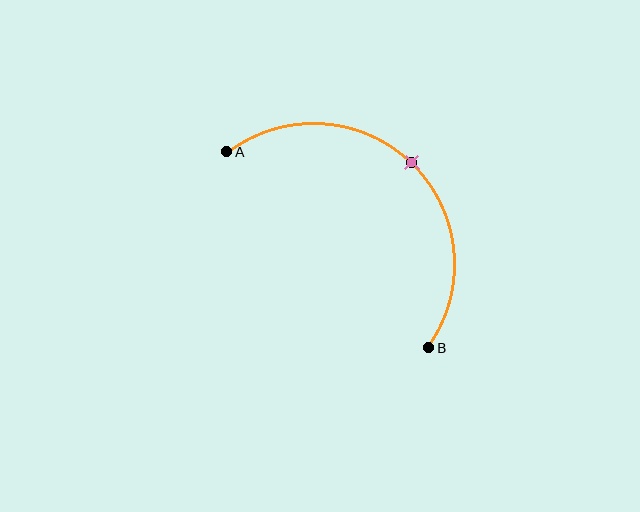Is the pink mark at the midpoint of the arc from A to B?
Yes. The pink mark lies on the arc at equal arc-length from both A and B — it is the arc midpoint.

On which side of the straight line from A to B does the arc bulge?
The arc bulges above and to the right of the straight line connecting A and B.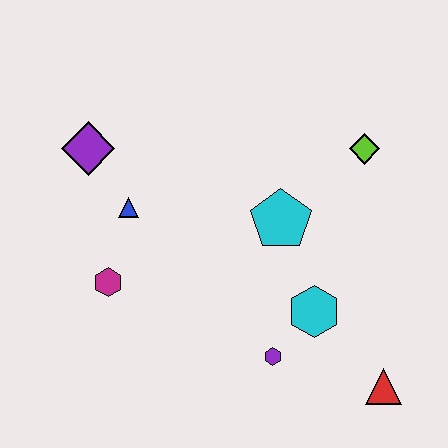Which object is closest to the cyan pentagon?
The cyan hexagon is closest to the cyan pentagon.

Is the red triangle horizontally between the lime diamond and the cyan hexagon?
No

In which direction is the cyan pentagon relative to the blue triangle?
The cyan pentagon is to the right of the blue triangle.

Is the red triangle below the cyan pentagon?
Yes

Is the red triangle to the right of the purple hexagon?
Yes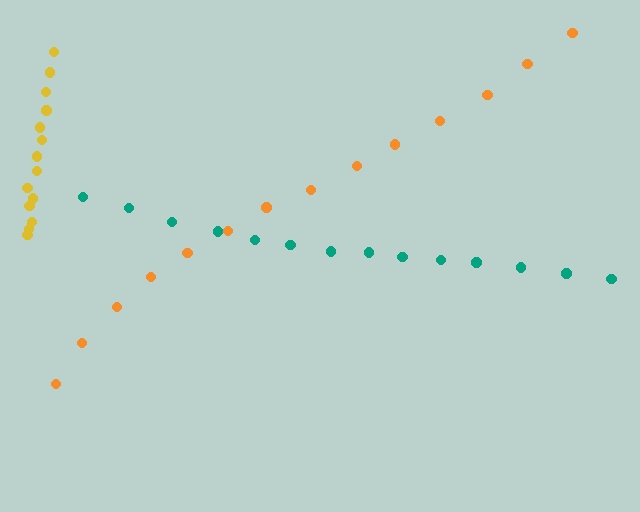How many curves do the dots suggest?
There are 3 distinct paths.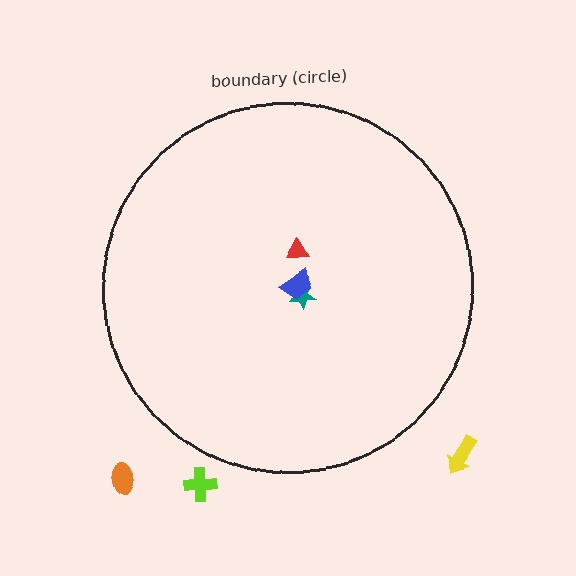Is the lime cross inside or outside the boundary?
Outside.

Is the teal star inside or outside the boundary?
Inside.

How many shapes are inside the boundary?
3 inside, 3 outside.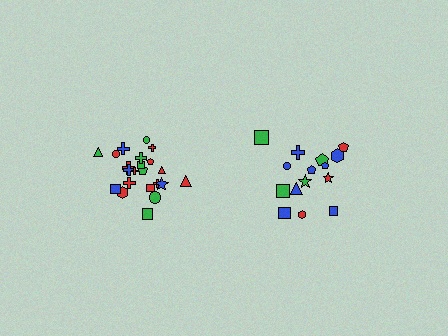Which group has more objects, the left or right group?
The left group.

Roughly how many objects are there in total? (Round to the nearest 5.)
Roughly 35 objects in total.